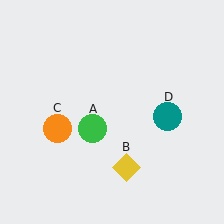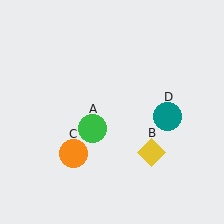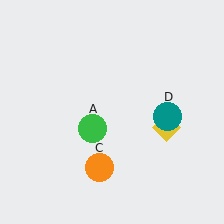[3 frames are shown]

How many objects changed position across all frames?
2 objects changed position: yellow diamond (object B), orange circle (object C).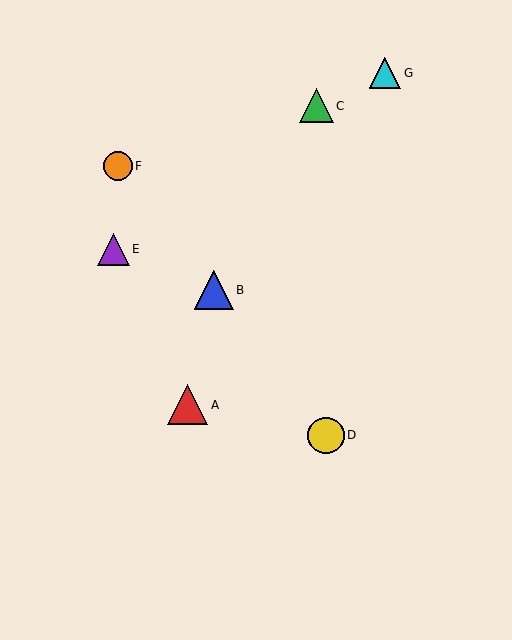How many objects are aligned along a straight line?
3 objects (B, D, F) are aligned along a straight line.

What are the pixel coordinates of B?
Object B is at (214, 290).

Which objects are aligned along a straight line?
Objects B, D, F are aligned along a straight line.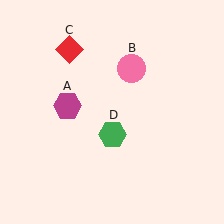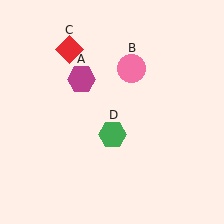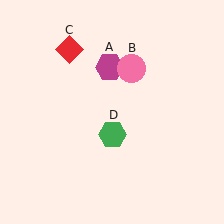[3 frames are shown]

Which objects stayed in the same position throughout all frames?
Pink circle (object B) and red diamond (object C) and green hexagon (object D) remained stationary.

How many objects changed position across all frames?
1 object changed position: magenta hexagon (object A).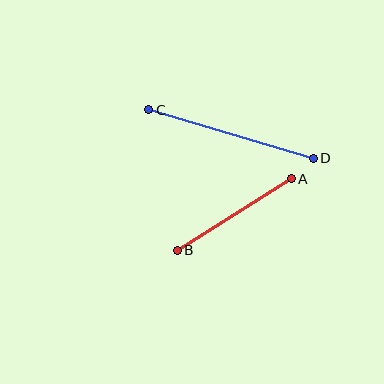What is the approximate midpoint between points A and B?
The midpoint is at approximately (234, 215) pixels.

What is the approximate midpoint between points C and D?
The midpoint is at approximately (231, 134) pixels.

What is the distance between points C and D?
The distance is approximately 172 pixels.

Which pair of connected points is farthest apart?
Points C and D are farthest apart.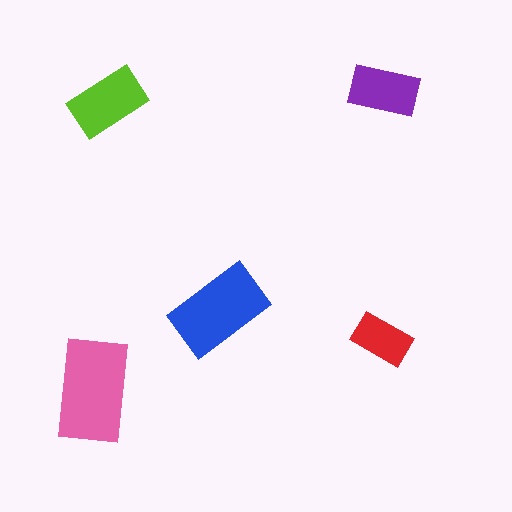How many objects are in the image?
There are 5 objects in the image.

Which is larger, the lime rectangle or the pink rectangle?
The pink one.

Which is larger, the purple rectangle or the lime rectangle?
The lime one.